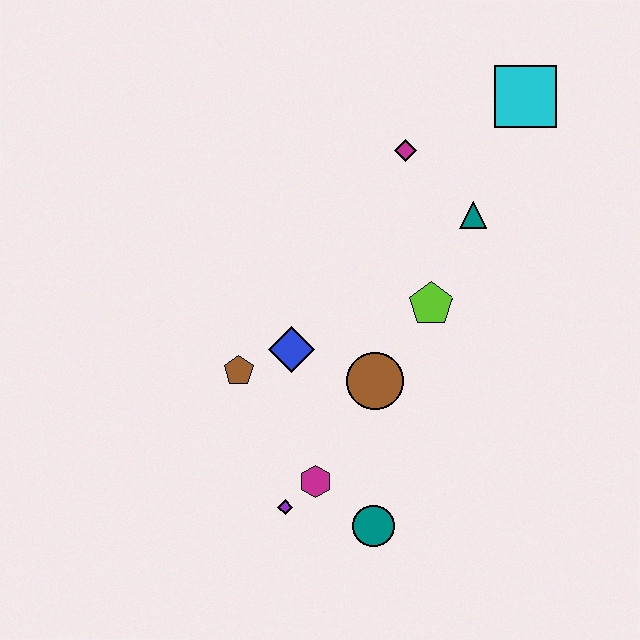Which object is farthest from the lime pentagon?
The purple diamond is farthest from the lime pentagon.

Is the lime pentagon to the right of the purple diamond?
Yes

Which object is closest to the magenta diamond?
The teal triangle is closest to the magenta diamond.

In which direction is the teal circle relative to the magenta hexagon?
The teal circle is to the right of the magenta hexagon.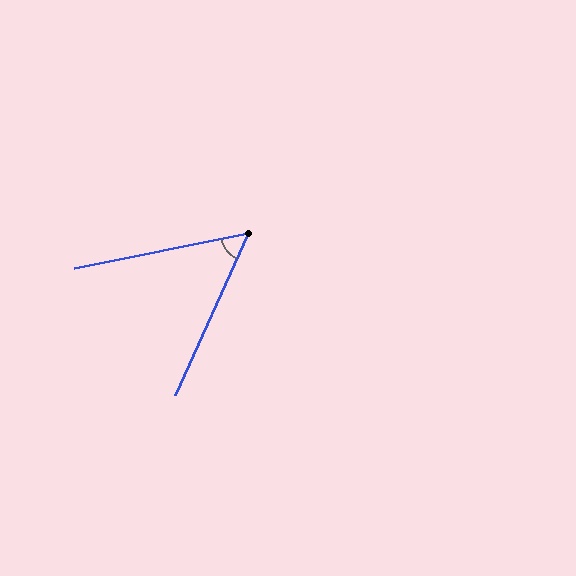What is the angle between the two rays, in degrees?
Approximately 54 degrees.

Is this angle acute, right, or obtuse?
It is acute.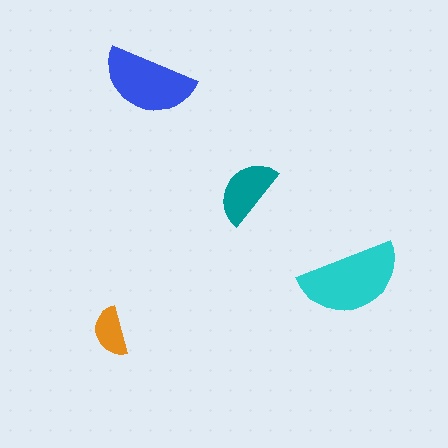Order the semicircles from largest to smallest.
the cyan one, the blue one, the teal one, the orange one.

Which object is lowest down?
The orange semicircle is bottommost.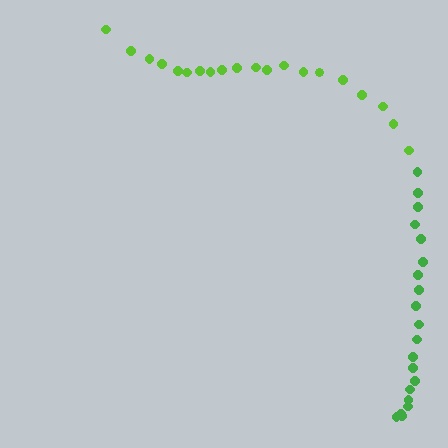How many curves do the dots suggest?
There are 2 distinct paths.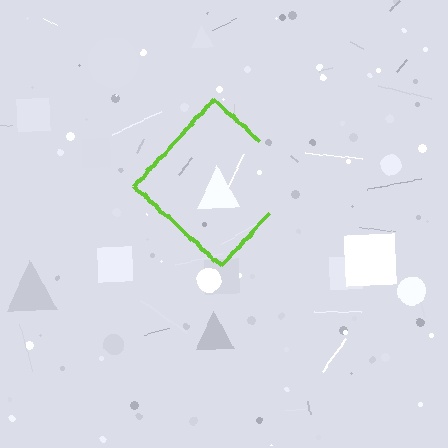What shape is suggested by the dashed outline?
The dashed outline suggests a diamond.